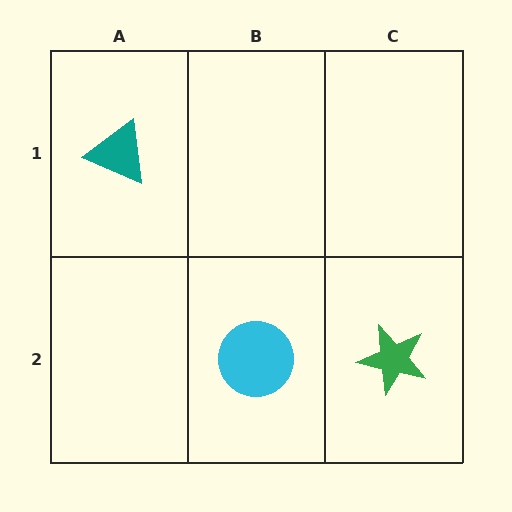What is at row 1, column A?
A teal triangle.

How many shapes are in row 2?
2 shapes.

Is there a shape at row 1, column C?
No, that cell is empty.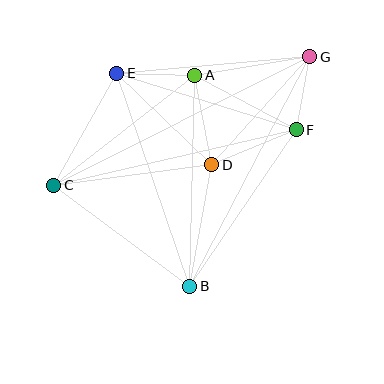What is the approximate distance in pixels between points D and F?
The distance between D and F is approximately 92 pixels.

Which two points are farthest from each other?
Points C and G are farthest from each other.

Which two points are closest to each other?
Points F and G are closest to each other.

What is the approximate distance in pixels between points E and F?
The distance between E and F is approximately 188 pixels.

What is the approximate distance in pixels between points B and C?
The distance between B and C is approximately 170 pixels.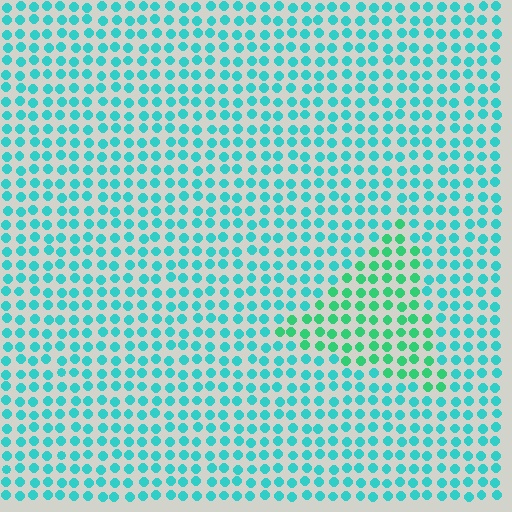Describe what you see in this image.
The image is filled with small cyan elements in a uniform arrangement. A triangle-shaped region is visible where the elements are tinted to a slightly different hue, forming a subtle color boundary.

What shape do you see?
I see a triangle.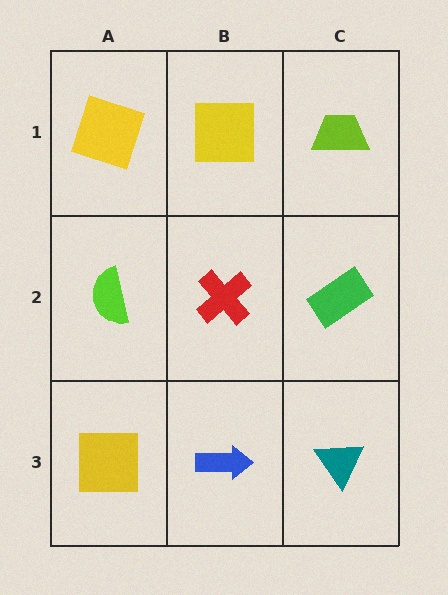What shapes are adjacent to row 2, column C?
A lime trapezoid (row 1, column C), a teal triangle (row 3, column C), a red cross (row 2, column B).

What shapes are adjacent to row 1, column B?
A red cross (row 2, column B), a yellow square (row 1, column A), a lime trapezoid (row 1, column C).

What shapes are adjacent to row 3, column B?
A red cross (row 2, column B), a yellow square (row 3, column A), a teal triangle (row 3, column C).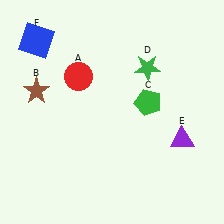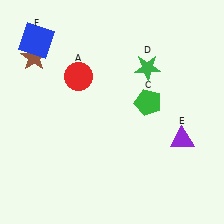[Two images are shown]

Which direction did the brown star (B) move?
The brown star (B) moved up.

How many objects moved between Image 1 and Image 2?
1 object moved between the two images.